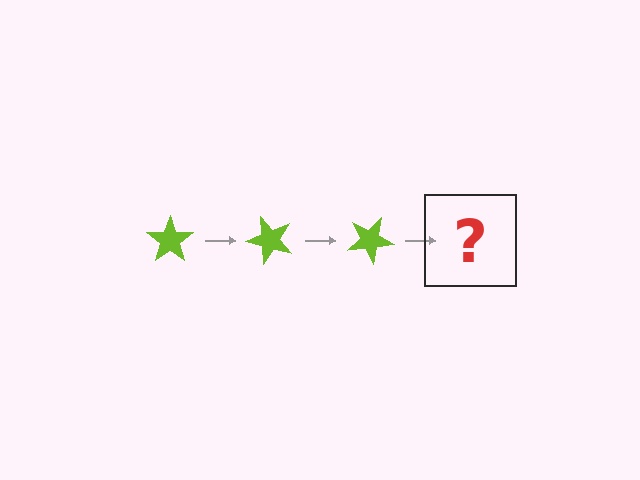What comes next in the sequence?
The next element should be a lime star rotated 150 degrees.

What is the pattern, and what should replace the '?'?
The pattern is that the star rotates 50 degrees each step. The '?' should be a lime star rotated 150 degrees.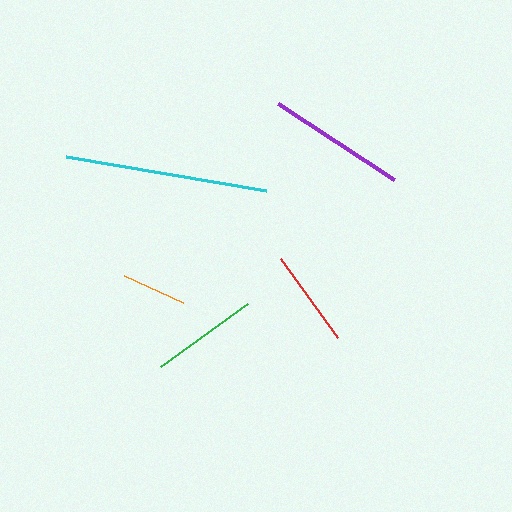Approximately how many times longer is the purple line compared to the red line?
The purple line is approximately 1.4 times the length of the red line.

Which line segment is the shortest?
The orange line is the shortest at approximately 65 pixels.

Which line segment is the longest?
The cyan line is the longest at approximately 203 pixels.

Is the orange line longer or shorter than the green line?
The green line is longer than the orange line.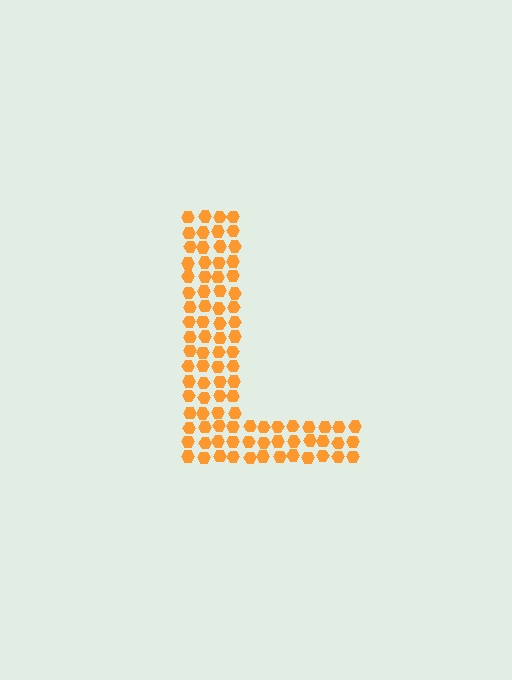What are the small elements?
The small elements are hexagons.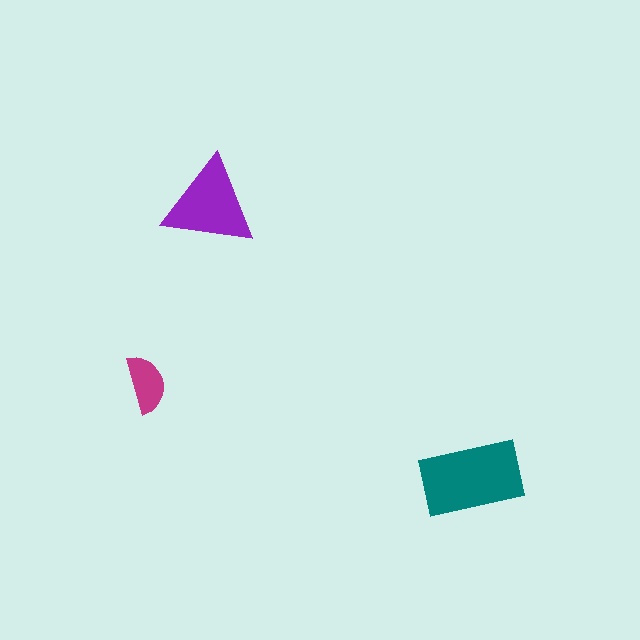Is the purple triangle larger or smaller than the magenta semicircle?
Larger.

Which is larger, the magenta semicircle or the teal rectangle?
The teal rectangle.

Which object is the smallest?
The magenta semicircle.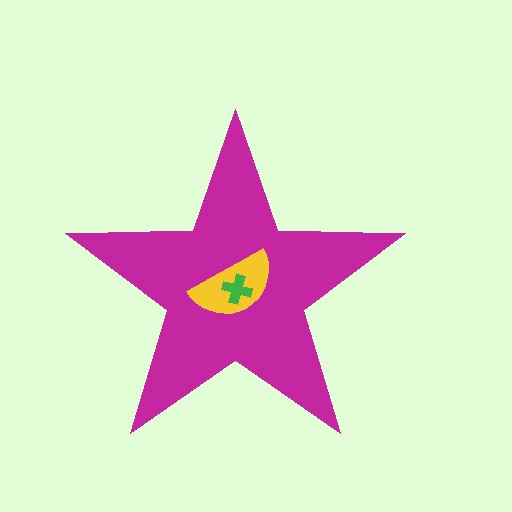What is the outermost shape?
The magenta star.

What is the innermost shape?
The green cross.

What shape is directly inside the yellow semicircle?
The green cross.